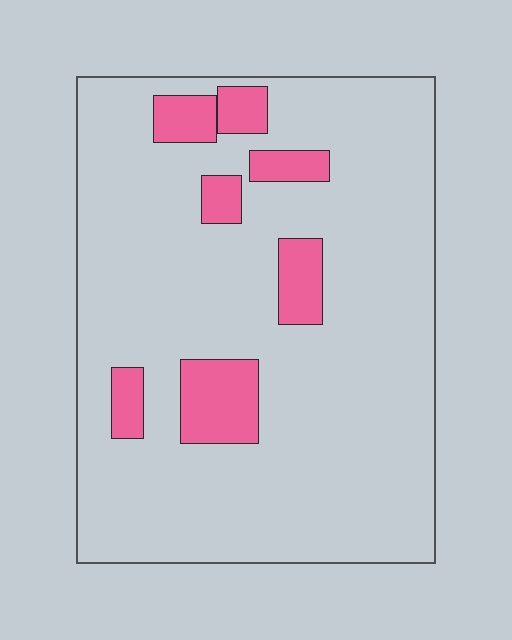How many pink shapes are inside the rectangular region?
7.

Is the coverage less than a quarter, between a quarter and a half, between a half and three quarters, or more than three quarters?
Less than a quarter.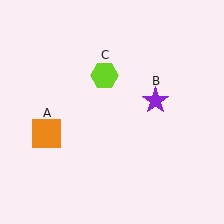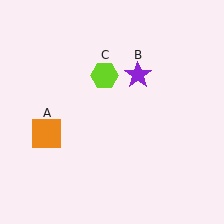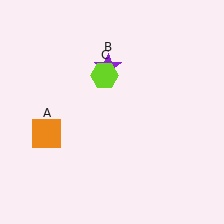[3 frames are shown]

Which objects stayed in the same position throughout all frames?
Orange square (object A) and lime hexagon (object C) remained stationary.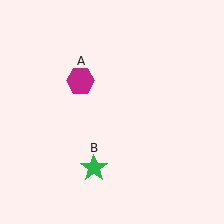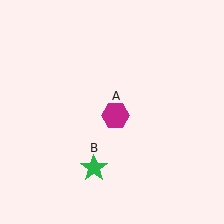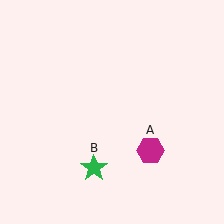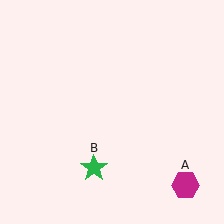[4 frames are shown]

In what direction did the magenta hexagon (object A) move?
The magenta hexagon (object A) moved down and to the right.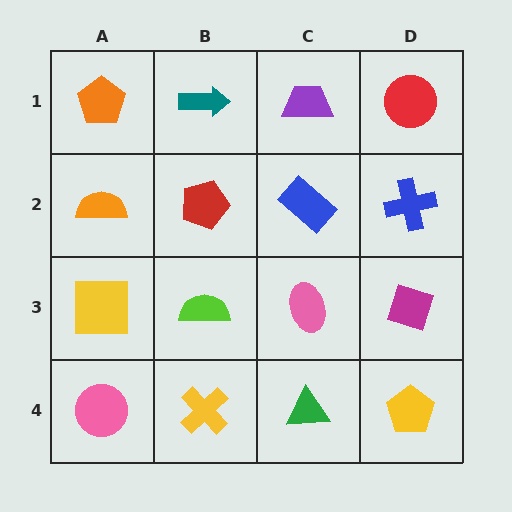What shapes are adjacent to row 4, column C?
A pink ellipse (row 3, column C), a yellow cross (row 4, column B), a yellow pentagon (row 4, column D).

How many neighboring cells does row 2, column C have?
4.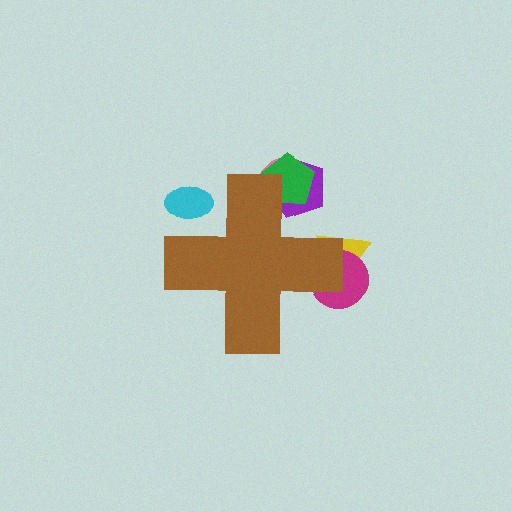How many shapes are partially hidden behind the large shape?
6 shapes are partially hidden.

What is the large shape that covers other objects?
A brown cross.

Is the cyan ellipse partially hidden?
Yes, the cyan ellipse is partially hidden behind the brown cross.